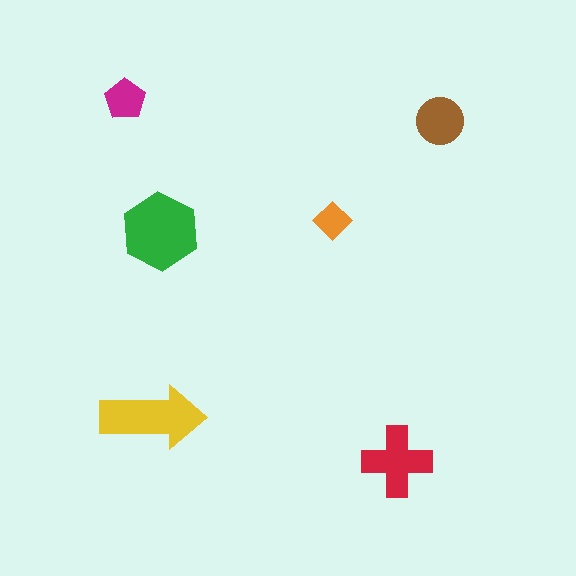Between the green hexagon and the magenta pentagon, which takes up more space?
The green hexagon.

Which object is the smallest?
The orange diamond.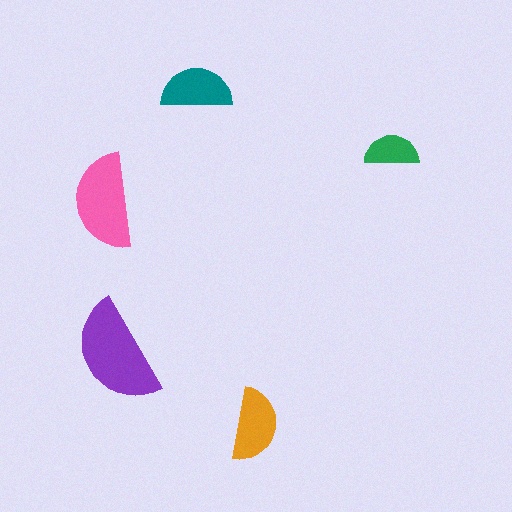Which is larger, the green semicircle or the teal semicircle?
The teal one.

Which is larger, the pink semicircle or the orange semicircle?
The pink one.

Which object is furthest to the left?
The pink semicircle is leftmost.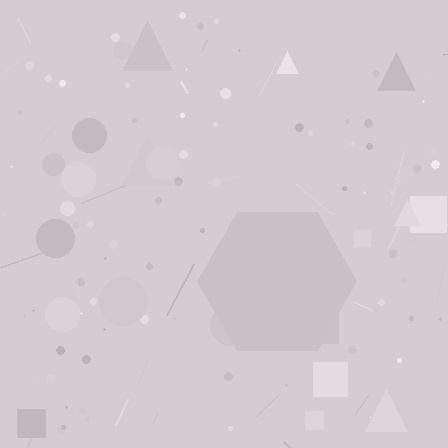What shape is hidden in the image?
A hexagon is hidden in the image.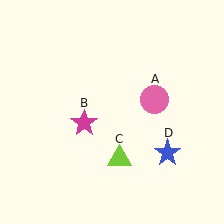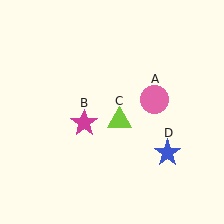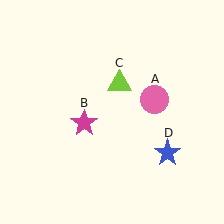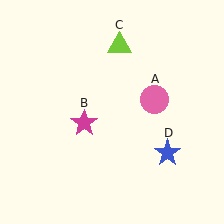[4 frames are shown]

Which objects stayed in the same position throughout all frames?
Pink circle (object A) and magenta star (object B) and blue star (object D) remained stationary.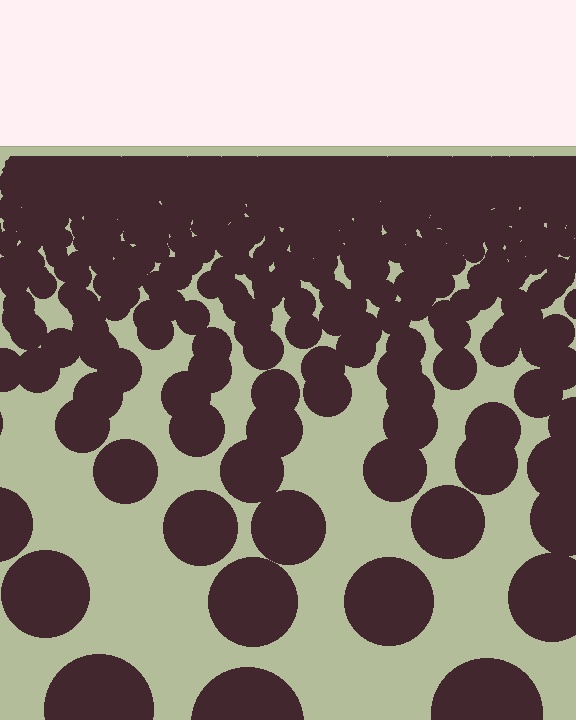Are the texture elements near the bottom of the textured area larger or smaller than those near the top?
Larger. Near the bottom, elements are closer to the viewer and appear at a bigger on-screen size.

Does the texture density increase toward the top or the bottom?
Density increases toward the top.